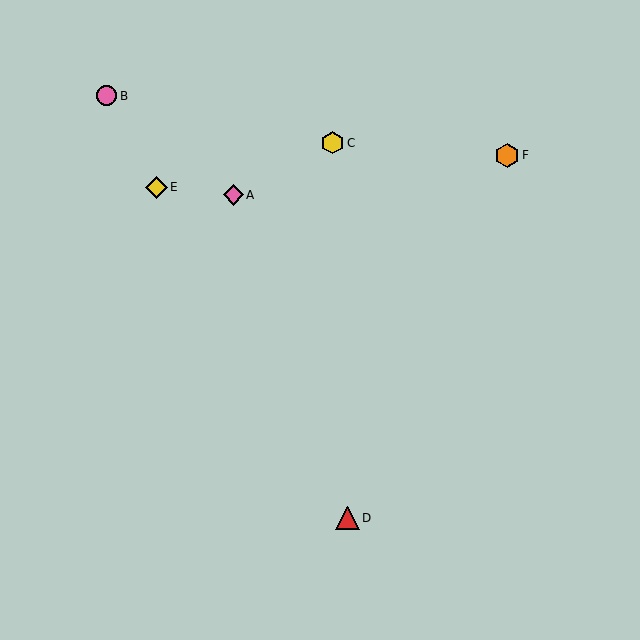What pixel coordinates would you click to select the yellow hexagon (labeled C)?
Click at (332, 143) to select the yellow hexagon C.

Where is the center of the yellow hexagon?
The center of the yellow hexagon is at (332, 143).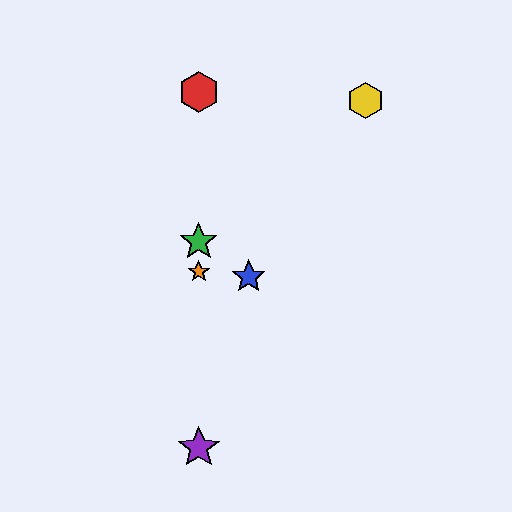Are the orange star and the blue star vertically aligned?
No, the orange star is at x≈199 and the blue star is at x≈249.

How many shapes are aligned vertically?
4 shapes (the red hexagon, the green star, the purple star, the orange star) are aligned vertically.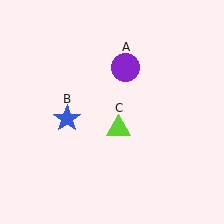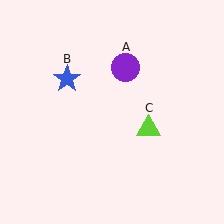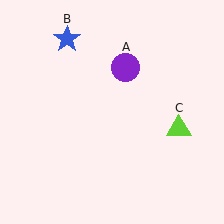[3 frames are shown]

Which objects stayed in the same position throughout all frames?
Purple circle (object A) remained stationary.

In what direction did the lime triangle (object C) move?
The lime triangle (object C) moved right.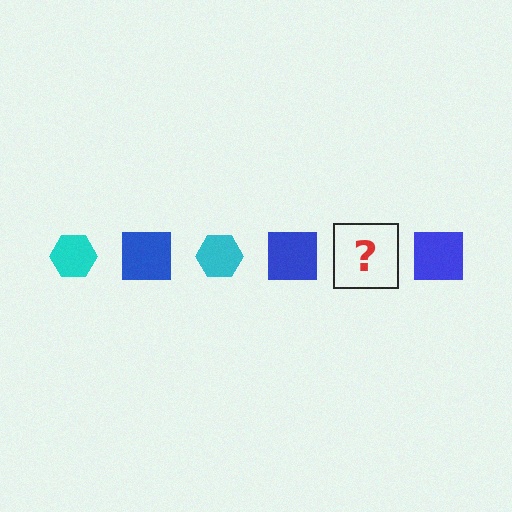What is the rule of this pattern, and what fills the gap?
The rule is that the pattern alternates between cyan hexagon and blue square. The gap should be filled with a cyan hexagon.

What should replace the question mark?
The question mark should be replaced with a cyan hexagon.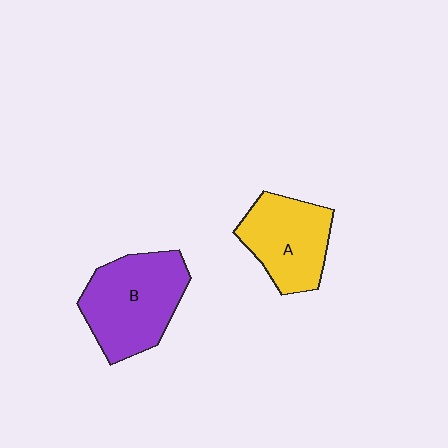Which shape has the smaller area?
Shape A (yellow).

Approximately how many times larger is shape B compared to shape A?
Approximately 1.3 times.